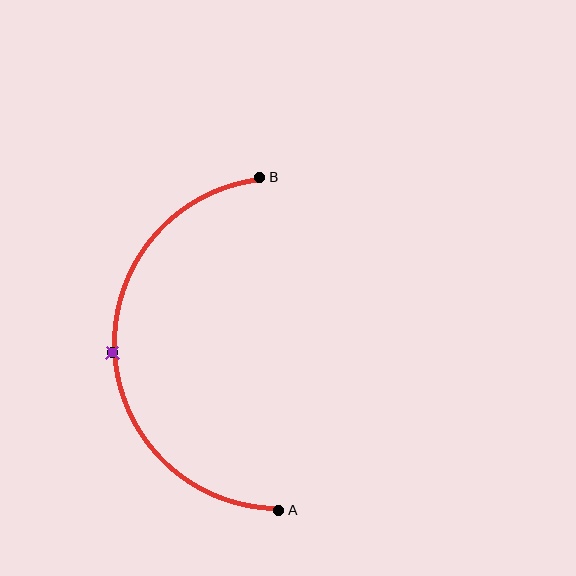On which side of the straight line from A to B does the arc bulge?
The arc bulges to the left of the straight line connecting A and B.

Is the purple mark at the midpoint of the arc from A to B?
Yes. The purple mark lies on the arc at equal arc-length from both A and B — it is the arc midpoint.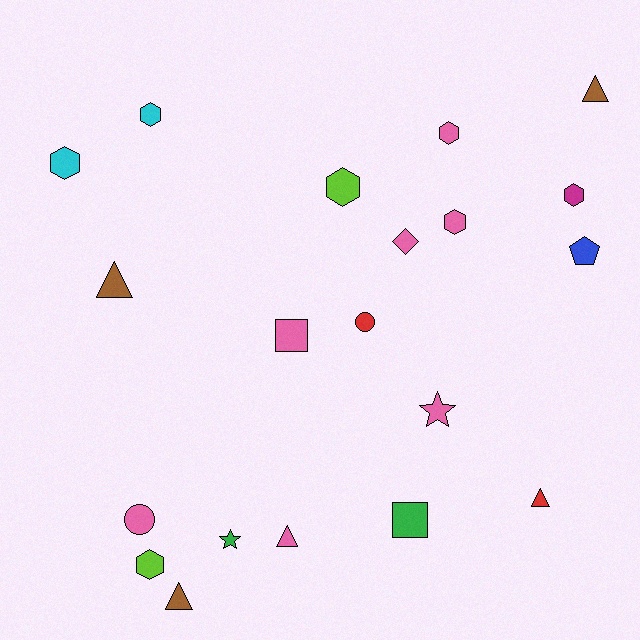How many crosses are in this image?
There are no crosses.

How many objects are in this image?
There are 20 objects.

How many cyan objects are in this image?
There are 2 cyan objects.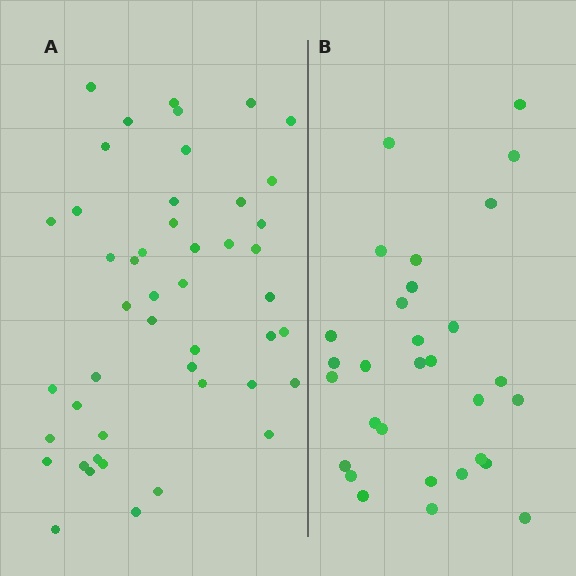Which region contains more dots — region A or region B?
Region A (the left region) has more dots.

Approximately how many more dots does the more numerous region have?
Region A has approximately 15 more dots than region B.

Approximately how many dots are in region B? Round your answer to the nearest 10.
About 30 dots.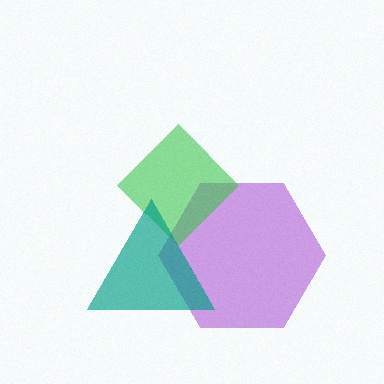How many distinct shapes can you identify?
There are 3 distinct shapes: a purple hexagon, a green diamond, a teal triangle.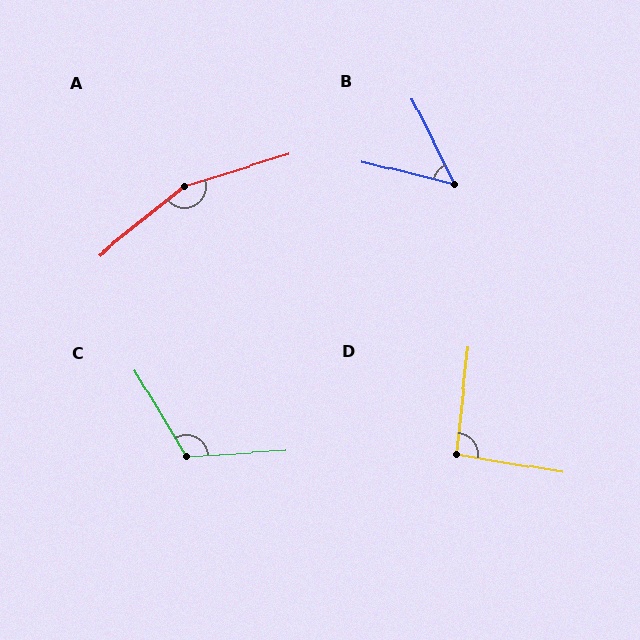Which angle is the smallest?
B, at approximately 50 degrees.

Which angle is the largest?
A, at approximately 158 degrees.